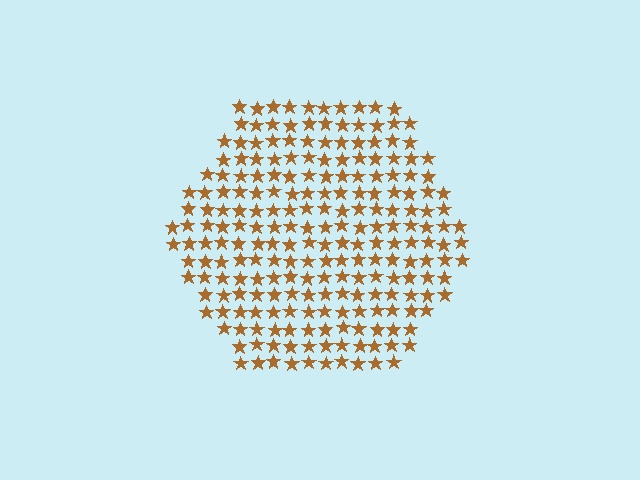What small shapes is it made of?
It is made of small stars.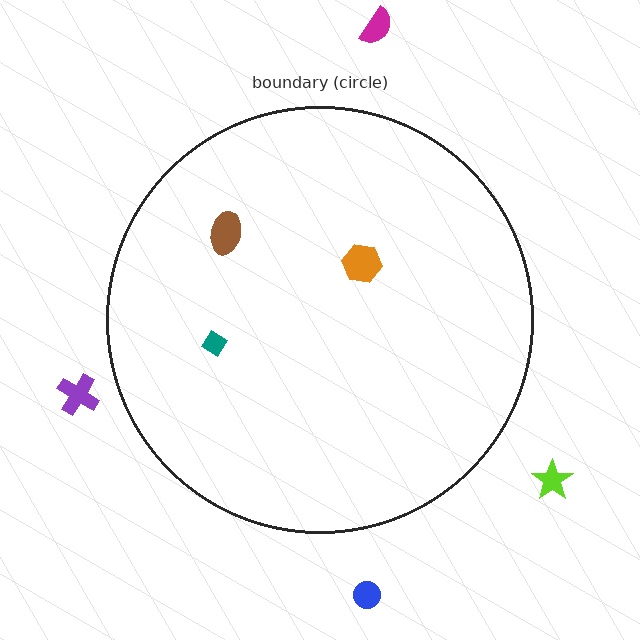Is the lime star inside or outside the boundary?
Outside.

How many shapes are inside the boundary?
3 inside, 4 outside.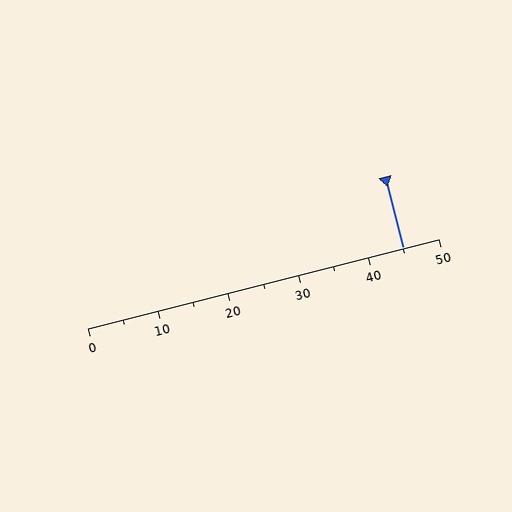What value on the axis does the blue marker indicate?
The marker indicates approximately 45.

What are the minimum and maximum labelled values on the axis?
The axis runs from 0 to 50.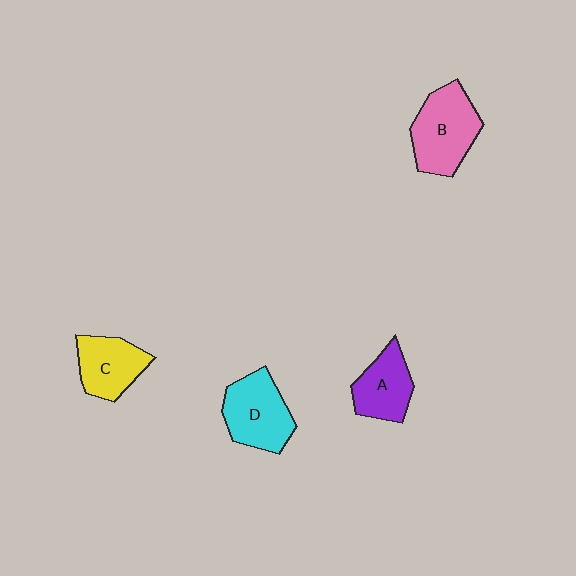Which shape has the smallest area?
Shape A (purple).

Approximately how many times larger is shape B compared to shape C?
Approximately 1.3 times.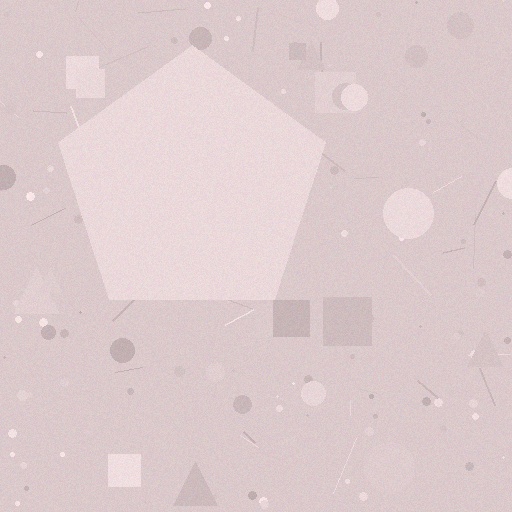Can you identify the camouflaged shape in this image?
The camouflaged shape is a pentagon.